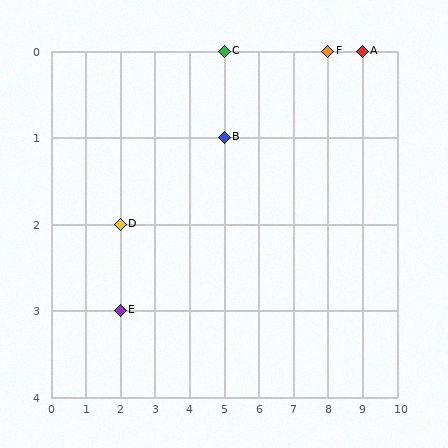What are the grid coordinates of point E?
Point E is at grid coordinates (2, 3).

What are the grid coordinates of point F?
Point F is at grid coordinates (8, 0).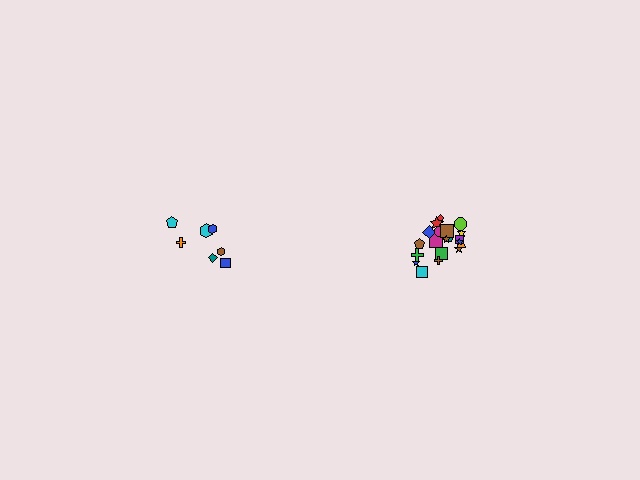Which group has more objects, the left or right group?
The right group.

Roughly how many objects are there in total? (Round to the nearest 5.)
Roughly 30 objects in total.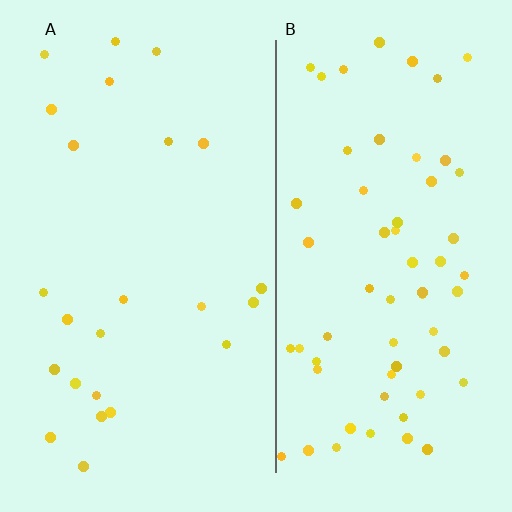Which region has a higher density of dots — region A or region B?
B (the right).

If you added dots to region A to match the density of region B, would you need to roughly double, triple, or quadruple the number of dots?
Approximately triple.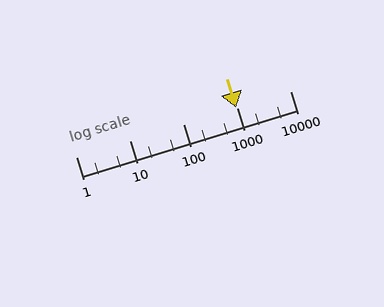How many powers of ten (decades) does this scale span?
The scale spans 4 decades, from 1 to 10000.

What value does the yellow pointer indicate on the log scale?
The pointer indicates approximately 980.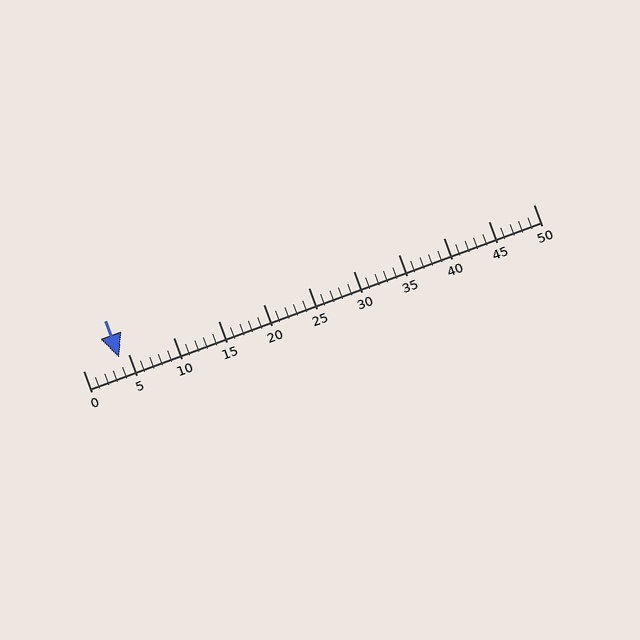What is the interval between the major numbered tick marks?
The major tick marks are spaced 5 units apart.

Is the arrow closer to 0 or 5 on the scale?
The arrow is closer to 5.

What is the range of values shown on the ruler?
The ruler shows values from 0 to 50.